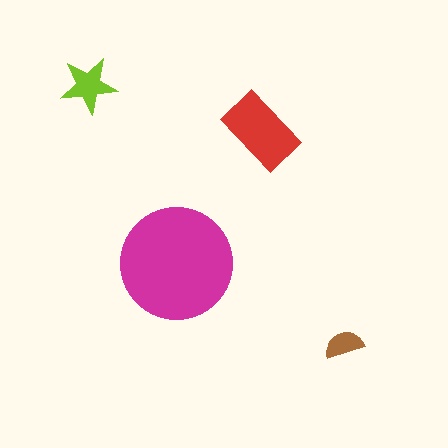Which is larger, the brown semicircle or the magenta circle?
The magenta circle.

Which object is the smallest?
The brown semicircle.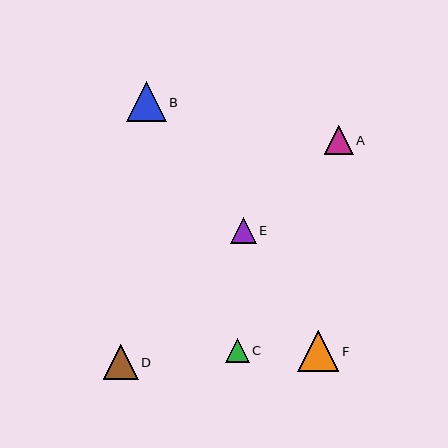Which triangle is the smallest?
Triangle C is the smallest with a size of approximately 24 pixels.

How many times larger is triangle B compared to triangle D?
Triangle B is approximately 1.1 times the size of triangle D.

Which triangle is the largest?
Triangle F is the largest with a size of approximately 42 pixels.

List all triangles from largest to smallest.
From largest to smallest: F, B, D, A, E, C.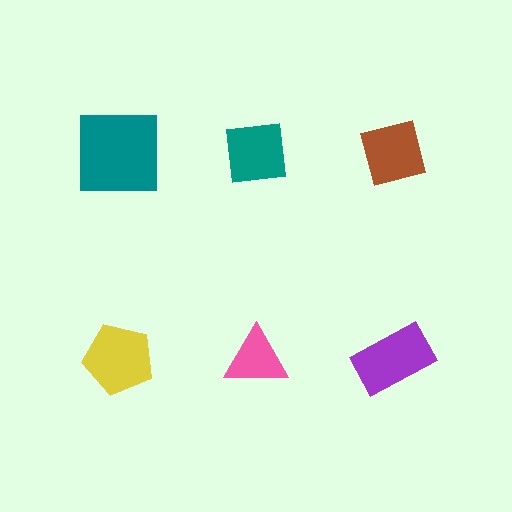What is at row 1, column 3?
A brown square.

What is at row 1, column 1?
A teal square.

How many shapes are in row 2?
3 shapes.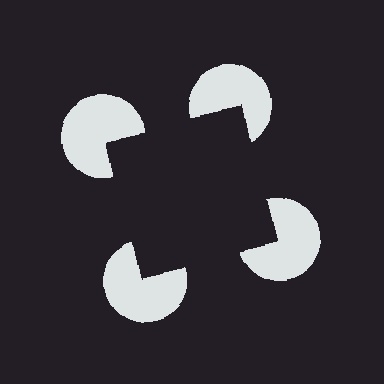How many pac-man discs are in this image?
There are 4 — one at each vertex of the illusory square.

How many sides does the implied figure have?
4 sides.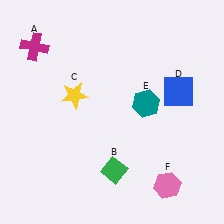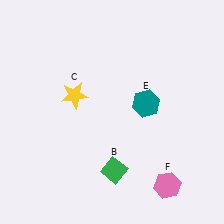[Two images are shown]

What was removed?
The magenta cross (A), the blue square (D) were removed in Image 2.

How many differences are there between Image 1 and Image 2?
There are 2 differences between the two images.